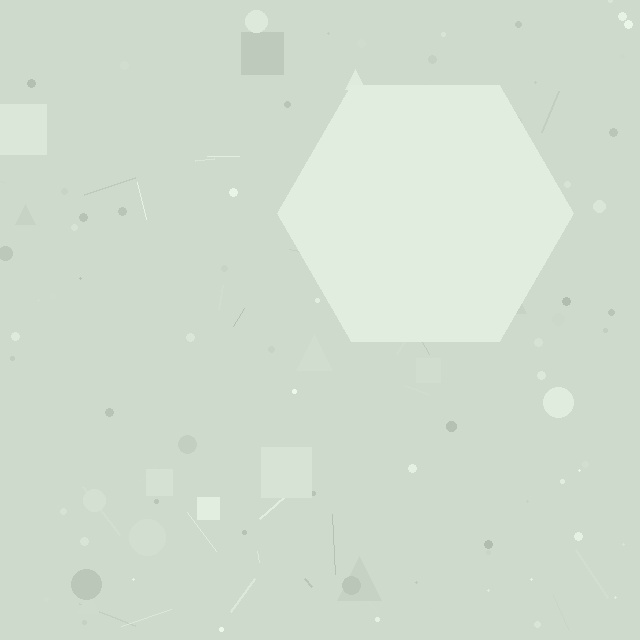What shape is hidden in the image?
A hexagon is hidden in the image.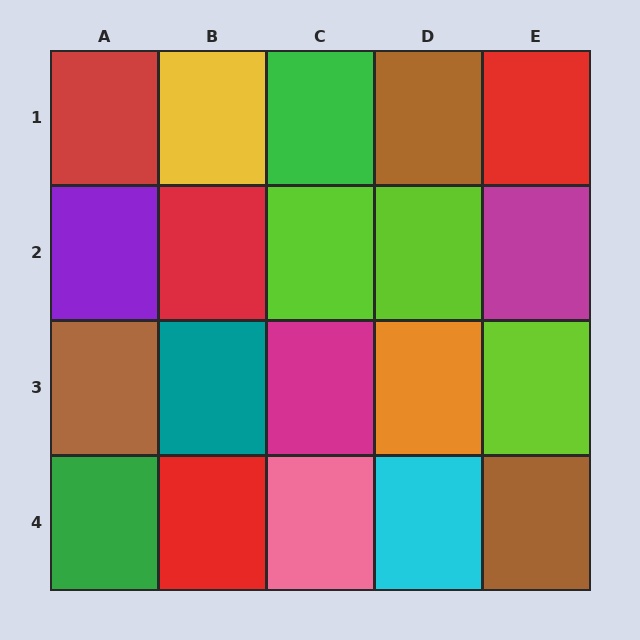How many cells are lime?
3 cells are lime.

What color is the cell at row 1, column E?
Red.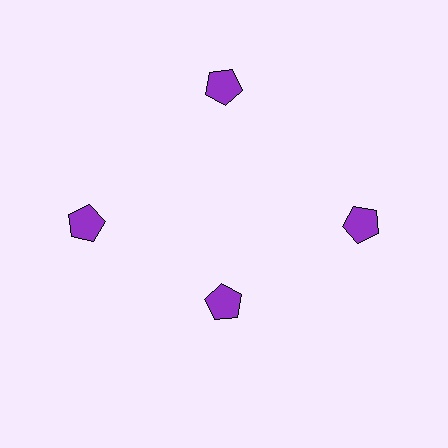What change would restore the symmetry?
The symmetry would be restored by moving it outward, back onto the ring so that all 4 pentagons sit at equal angles and equal distance from the center.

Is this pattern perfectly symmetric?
No. The 4 purple pentagons are arranged in a ring, but one element near the 6 o'clock position is pulled inward toward the center, breaking the 4-fold rotational symmetry.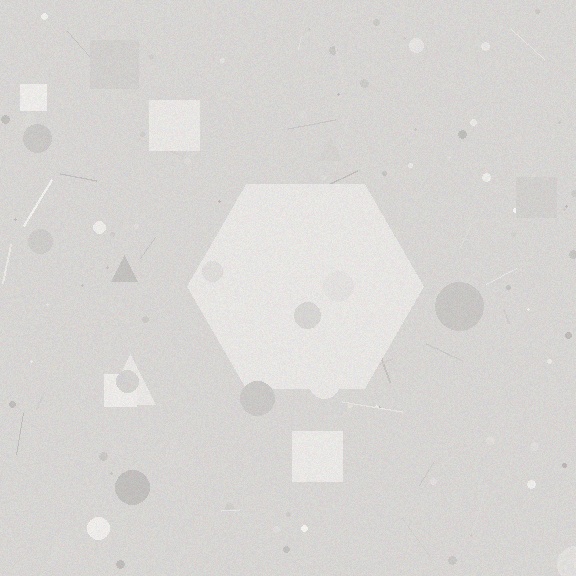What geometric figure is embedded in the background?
A hexagon is embedded in the background.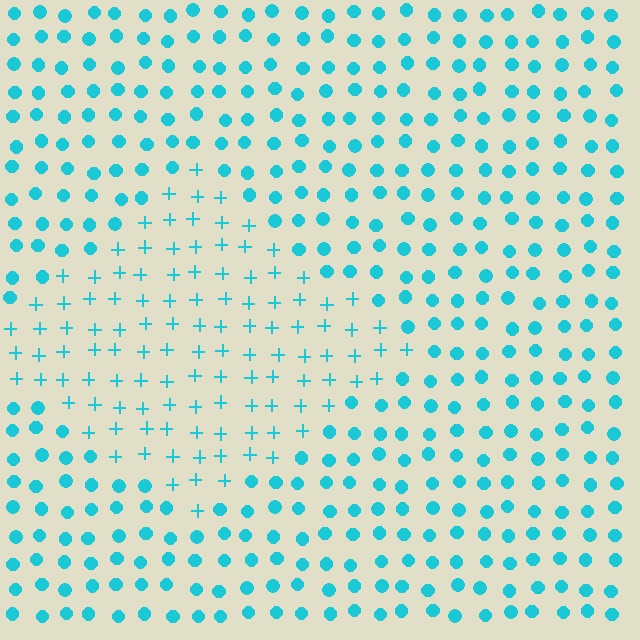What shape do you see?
I see a diamond.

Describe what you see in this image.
The image is filled with small cyan elements arranged in a uniform grid. A diamond-shaped region contains plus signs, while the surrounding area contains circles. The boundary is defined purely by the change in element shape.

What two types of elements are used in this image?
The image uses plus signs inside the diamond region and circles outside it.